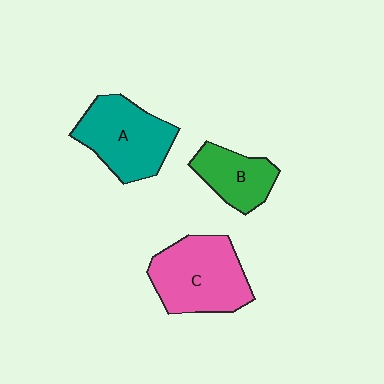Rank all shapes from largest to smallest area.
From largest to smallest: C (pink), A (teal), B (green).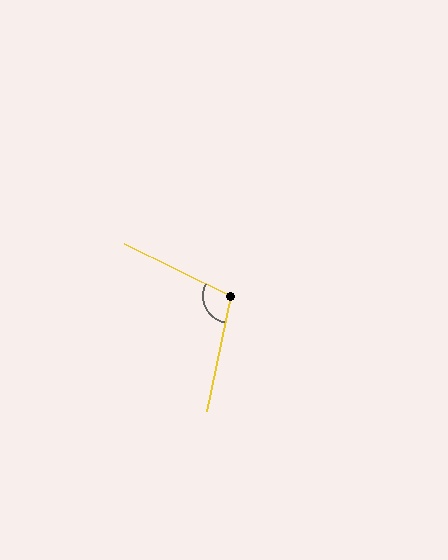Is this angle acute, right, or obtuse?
It is obtuse.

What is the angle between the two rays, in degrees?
Approximately 104 degrees.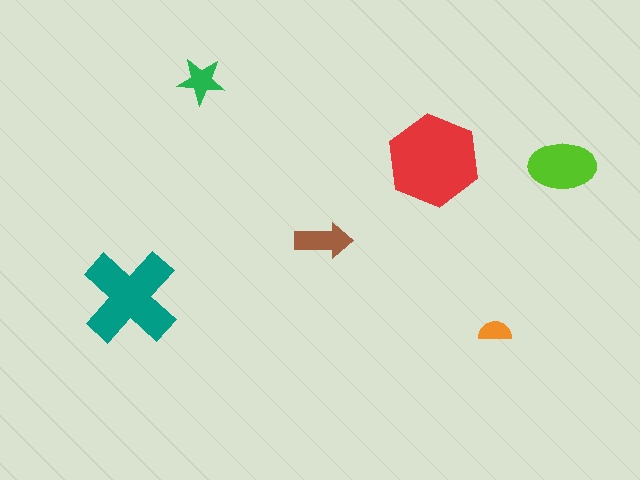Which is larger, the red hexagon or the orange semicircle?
The red hexagon.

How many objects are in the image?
There are 6 objects in the image.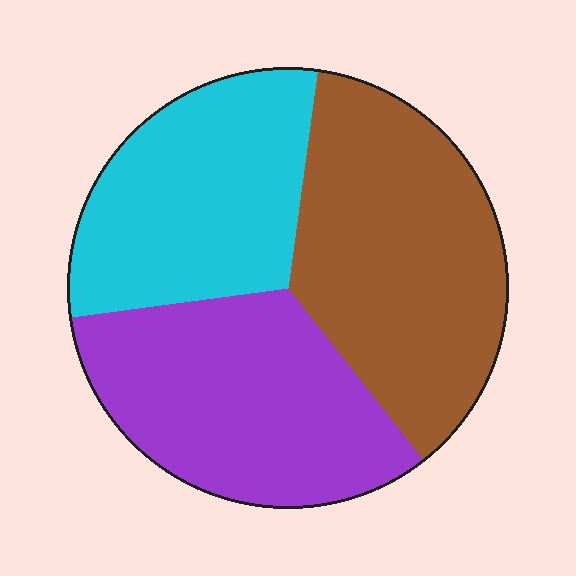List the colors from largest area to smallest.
From largest to smallest: brown, purple, cyan.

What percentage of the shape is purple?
Purple covers 33% of the shape.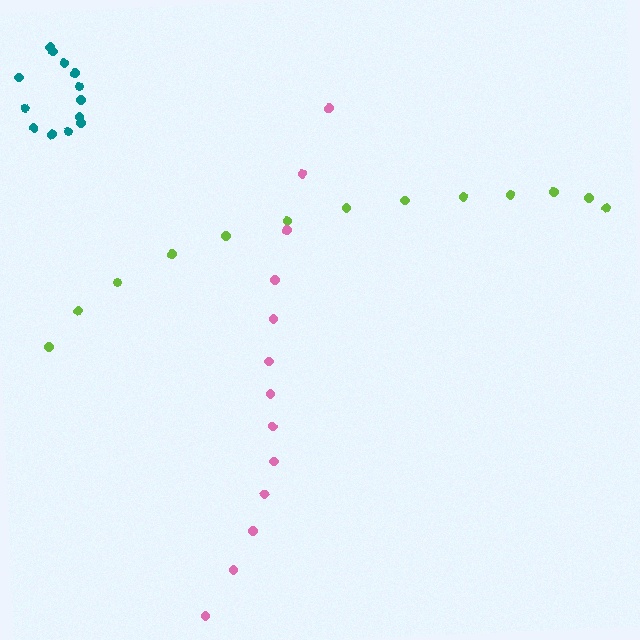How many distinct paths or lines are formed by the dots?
There are 3 distinct paths.